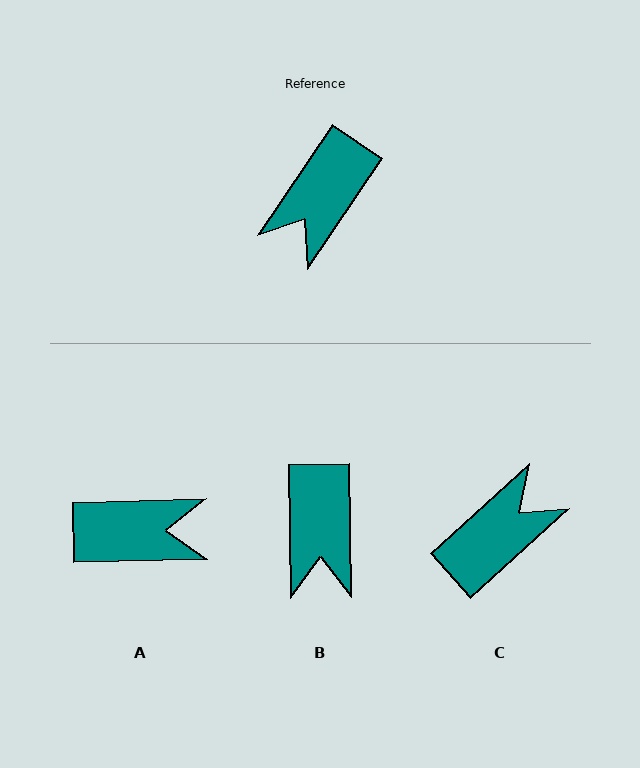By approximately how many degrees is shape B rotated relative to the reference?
Approximately 35 degrees counter-clockwise.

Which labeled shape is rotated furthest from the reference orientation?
C, about 166 degrees away.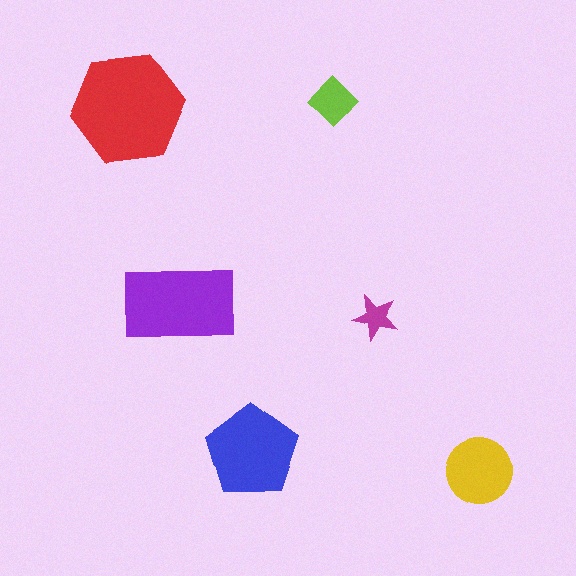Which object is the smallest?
The magenta star.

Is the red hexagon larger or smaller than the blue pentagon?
Larger.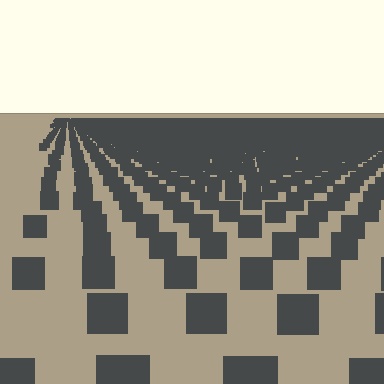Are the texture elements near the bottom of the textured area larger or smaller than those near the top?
Larger. Near the bottom, elements are closer to the viewer and appear at a bigger on-screen size.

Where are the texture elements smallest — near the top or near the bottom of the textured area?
Near the top.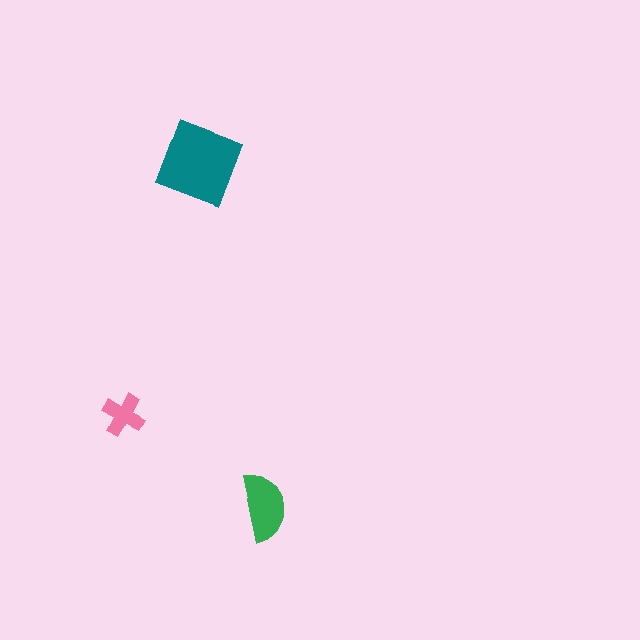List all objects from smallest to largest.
The pink cross, the green semicircle, the teal diamond.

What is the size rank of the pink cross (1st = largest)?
3rd.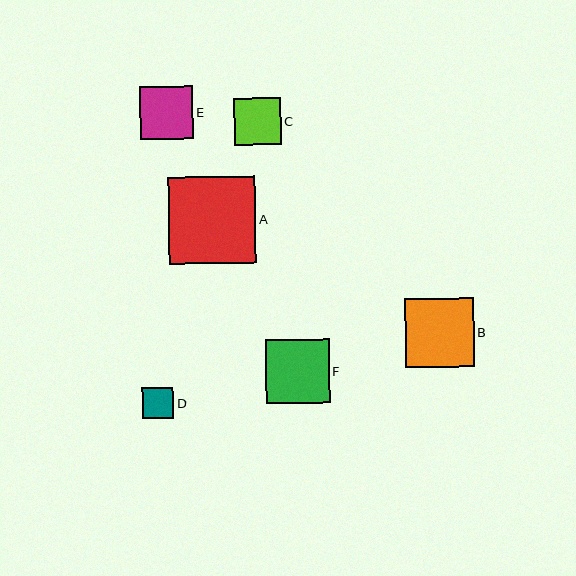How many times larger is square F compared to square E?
Square F is approximately 1.2 times the size of square E.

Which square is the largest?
Square A is the largest with a size of approximately 87 pixels.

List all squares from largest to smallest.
From largest to smallest: A, B, F, E, C, D.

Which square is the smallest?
Square D is the smallest with a size of approximately 31 pixels.